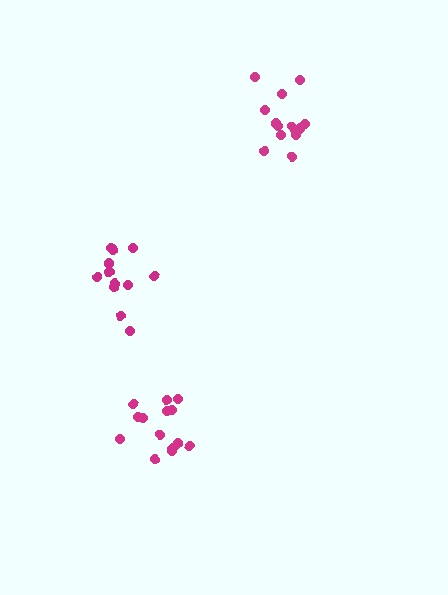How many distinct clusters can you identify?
There are 3 distinct clusters.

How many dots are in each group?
Group 1: 15 dots, Group 2: 12 dots, Group 3: 13 dots (40 total).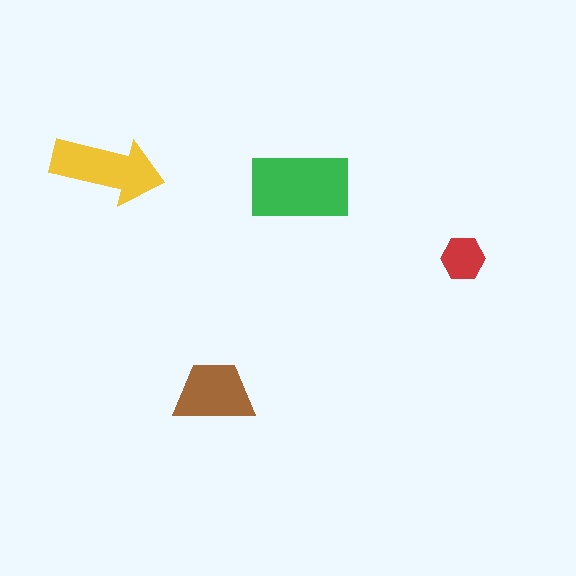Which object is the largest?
The green rectangle.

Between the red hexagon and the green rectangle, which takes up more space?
The green rectangle.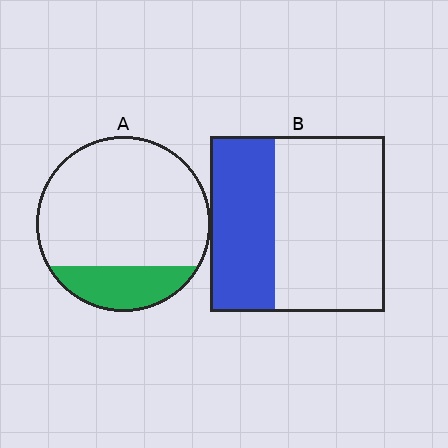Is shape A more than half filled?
No.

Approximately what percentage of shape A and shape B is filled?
A is approximately 20% and B is approximately 35%.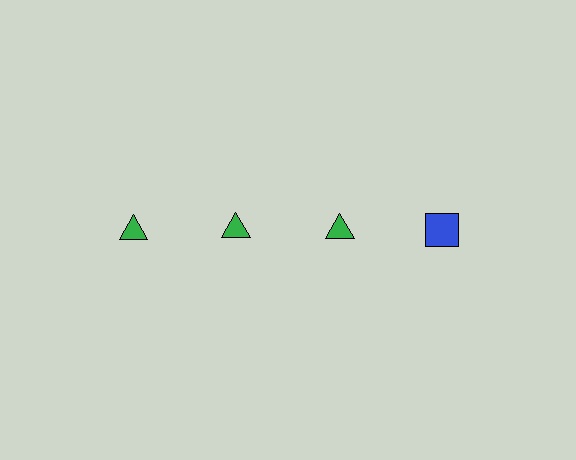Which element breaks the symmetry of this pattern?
The blue square in the top row, second from right column breaks the symmetry. All other shapes are green triangles.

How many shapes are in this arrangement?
There are 4 shapes arranged in a grid pattern.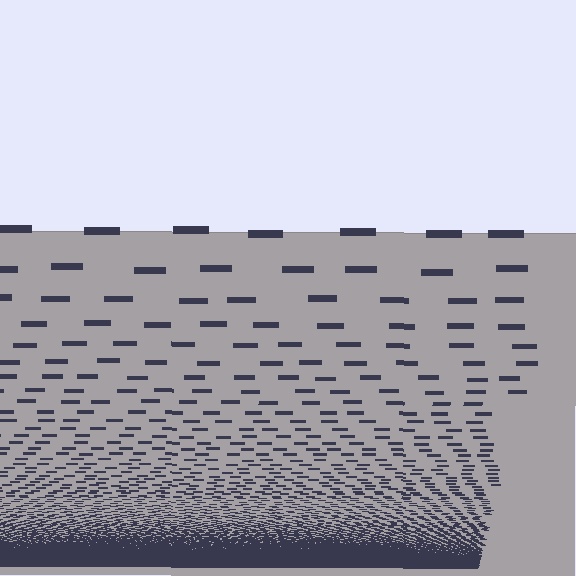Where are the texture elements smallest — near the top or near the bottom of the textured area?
Near the bottom.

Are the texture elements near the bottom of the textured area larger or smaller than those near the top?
Smaller. The gradient is inverted — elements near the bottom are smaller and denser.